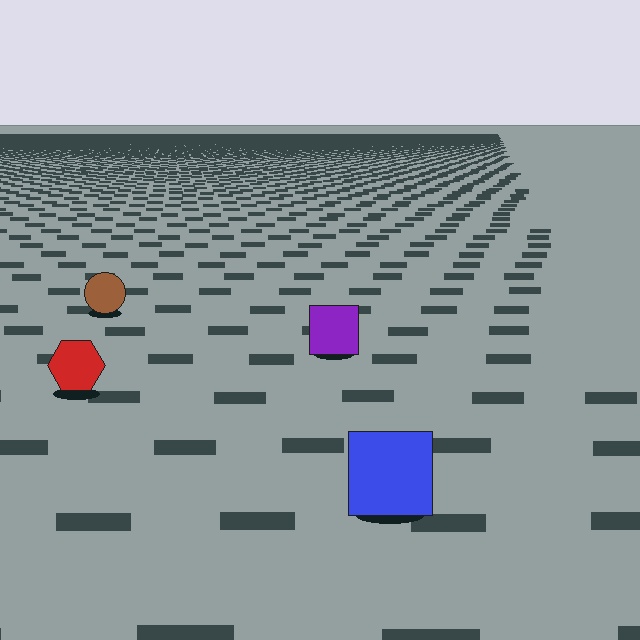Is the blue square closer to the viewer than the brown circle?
Yes. The blue square is closer — you can tell from the texture gradient: the ground texture is coarser near it.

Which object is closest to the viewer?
The blue square is closest. The texture marks near it are larger and more spread out.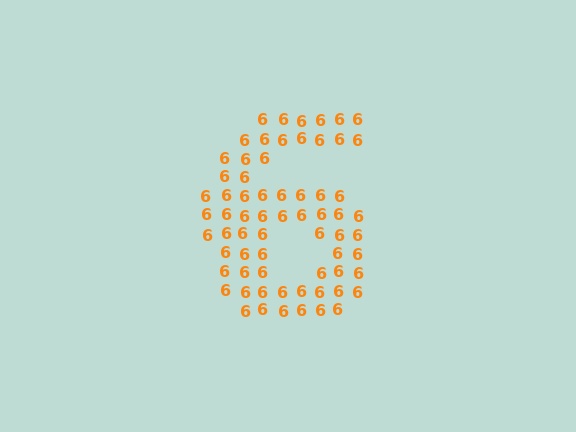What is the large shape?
The large shape is the digit 6.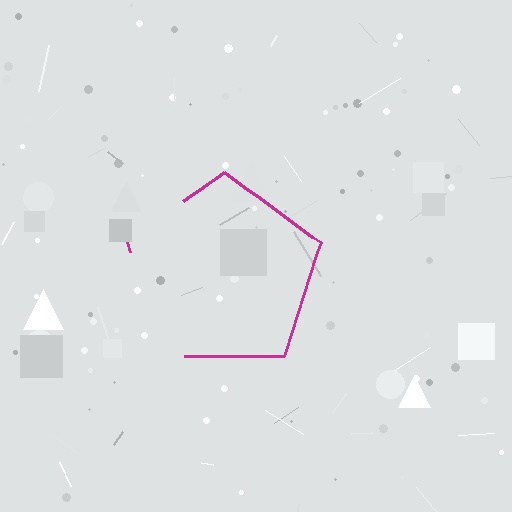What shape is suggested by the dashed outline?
The dashed outline suggests a pentagon.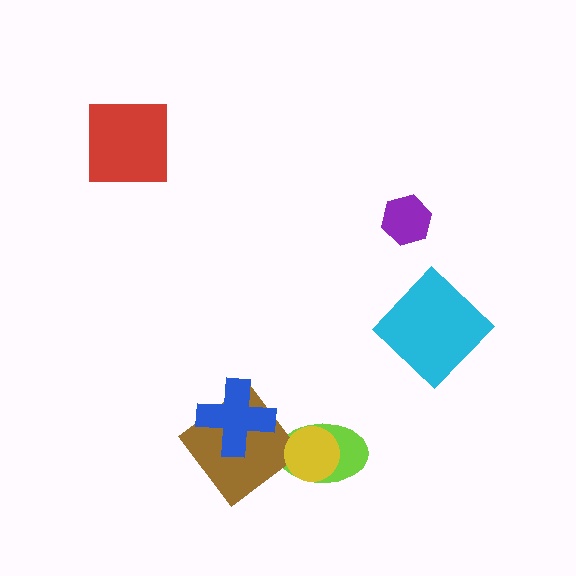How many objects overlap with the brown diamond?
1 object overlaps with the brown diamond.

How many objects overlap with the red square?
0 objects overlap with the red square.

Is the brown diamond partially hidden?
Yes, it is partially covered by another shape.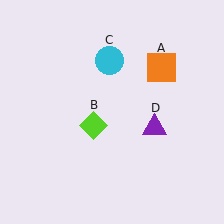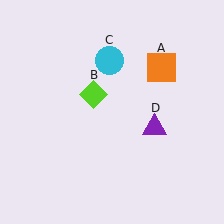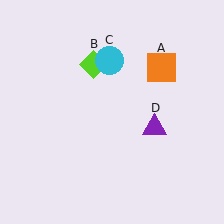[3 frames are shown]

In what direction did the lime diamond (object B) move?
The lime diamond (object B) moved up.